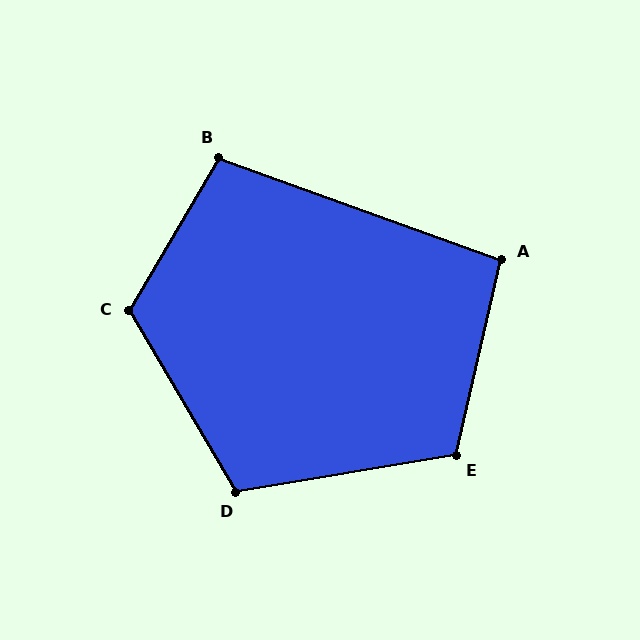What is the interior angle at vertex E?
Approximately 113 degrees (obtuse).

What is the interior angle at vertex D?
Approximately 111 degrees (obtuse).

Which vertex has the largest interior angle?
C, at approximately 119 degrees.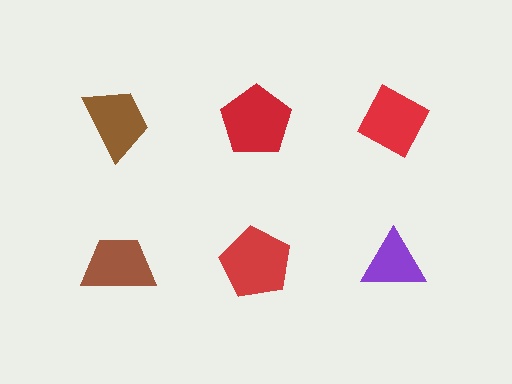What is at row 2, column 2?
A red pentagon.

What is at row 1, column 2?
A red pentagon.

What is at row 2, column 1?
A brown trapezoid.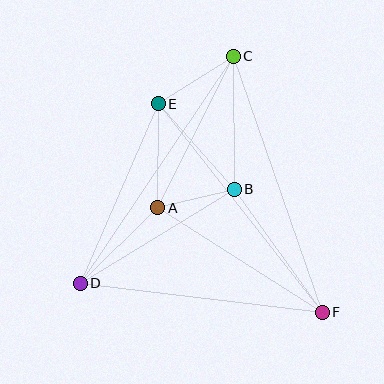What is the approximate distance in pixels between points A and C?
The distance between A and C is approximately 170 pixels.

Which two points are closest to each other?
Points A and B are closest to each other.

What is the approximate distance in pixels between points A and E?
The distance between A and E is approximately 104 pixels.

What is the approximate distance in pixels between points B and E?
The distance between B and E is approximately 114 pixels.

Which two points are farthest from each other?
Points C and D are farthest from each other.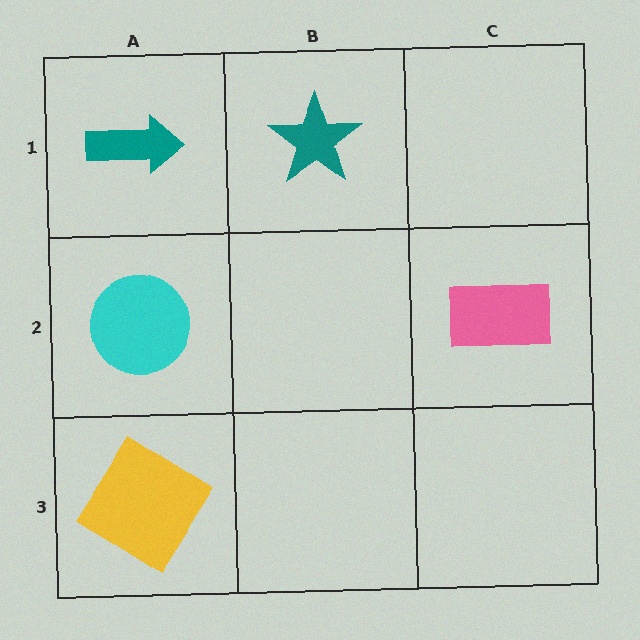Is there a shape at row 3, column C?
No, that cell is empty.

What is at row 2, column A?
A cyan circle.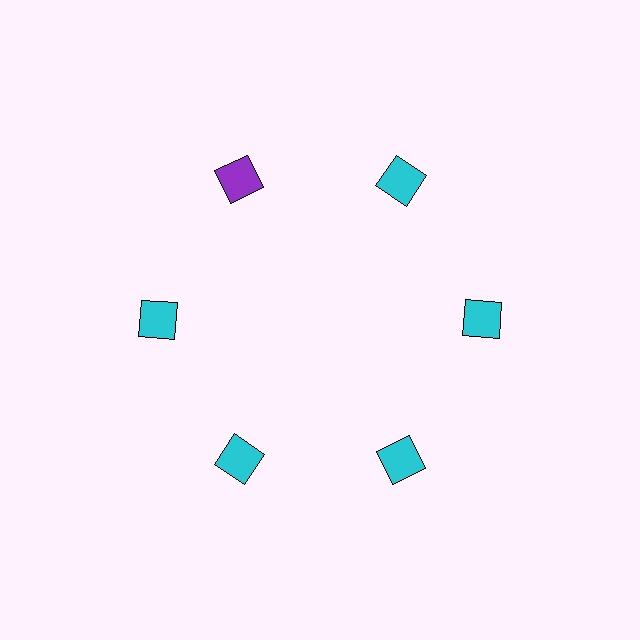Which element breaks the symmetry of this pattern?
The purple square at roughly the 11 o'clock position breaks the symmetry. All other shapes are cyan squares.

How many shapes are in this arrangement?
There are 6 shapes arranged in a ring pattern.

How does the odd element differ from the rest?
It has a different color: purple instead of cyan.